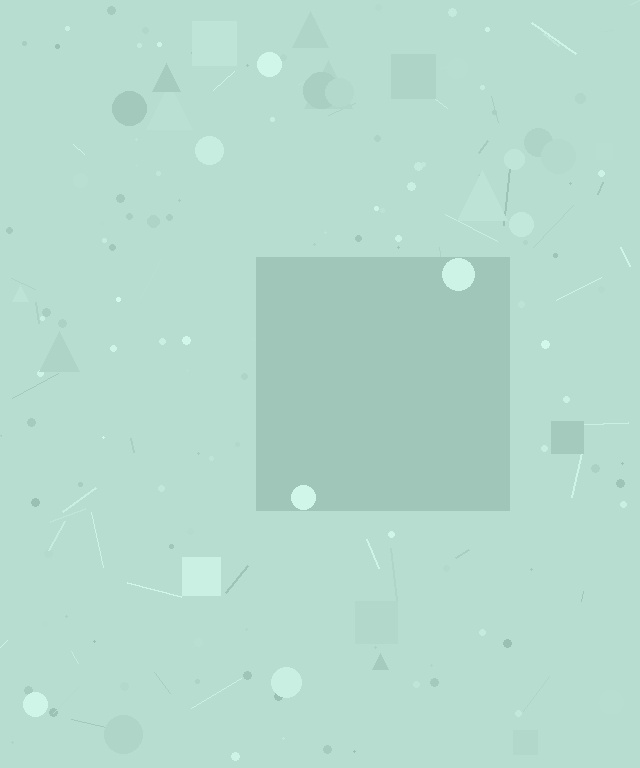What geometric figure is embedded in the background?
A square is embedded in the background.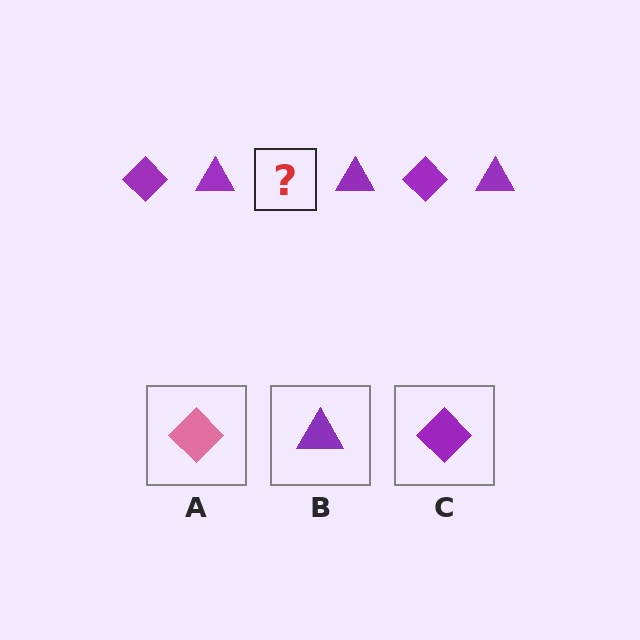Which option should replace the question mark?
Option C.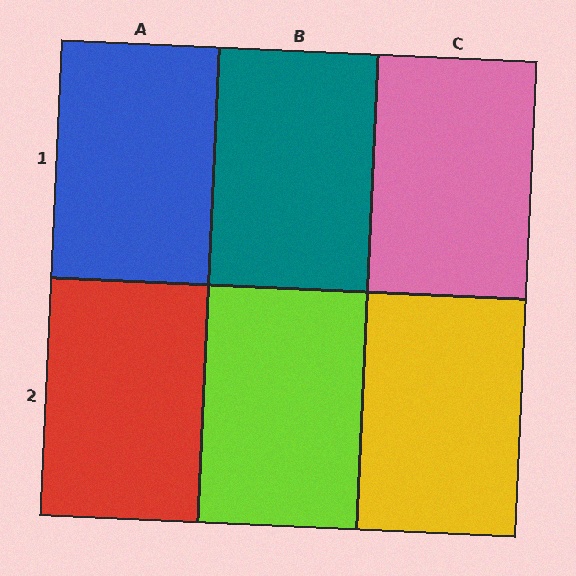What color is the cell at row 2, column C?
Yellow.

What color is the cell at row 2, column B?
Lime.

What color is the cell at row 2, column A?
Red.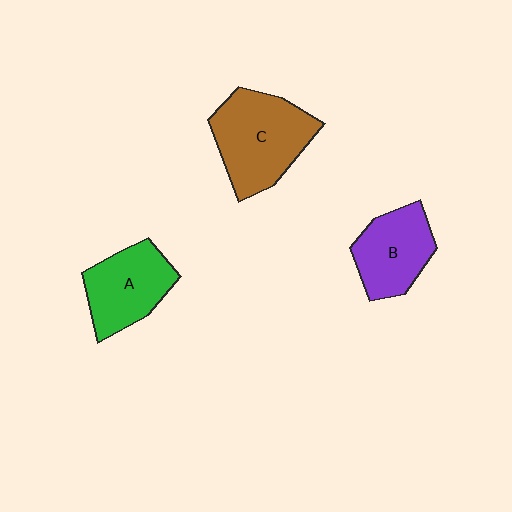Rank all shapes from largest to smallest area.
From largest to smallest: C (brown), A (green), B (purple).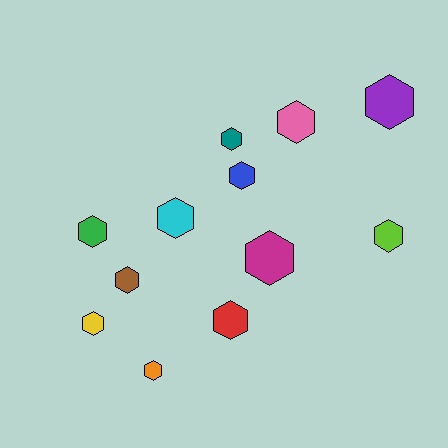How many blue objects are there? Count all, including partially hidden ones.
There is 1 blue object.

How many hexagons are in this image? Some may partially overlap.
There are 12 hexagons.